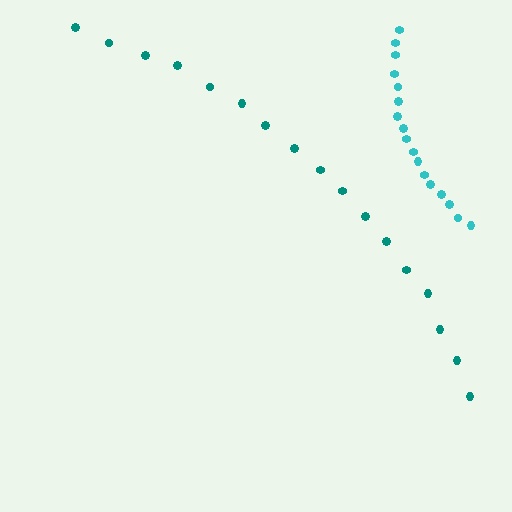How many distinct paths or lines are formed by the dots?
There are 2 distinct paths.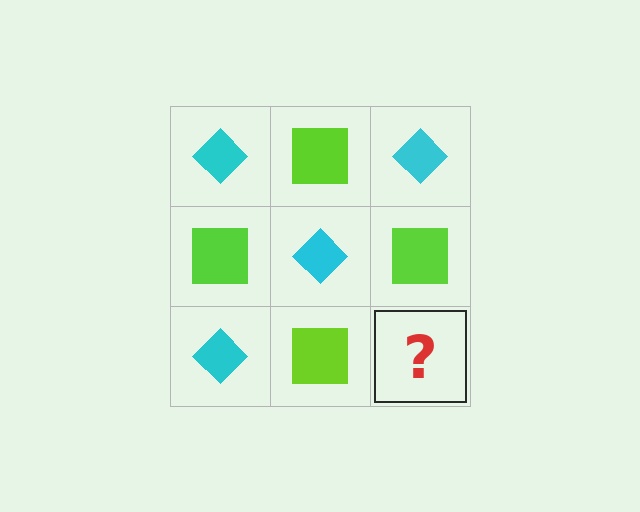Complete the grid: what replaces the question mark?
The question mark should be replaced with a cyan diamond.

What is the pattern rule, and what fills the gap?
The rule is that it alternates cyan diamond and lime square in a checkerboard pattern. The gap should be filled with a cyan diamond.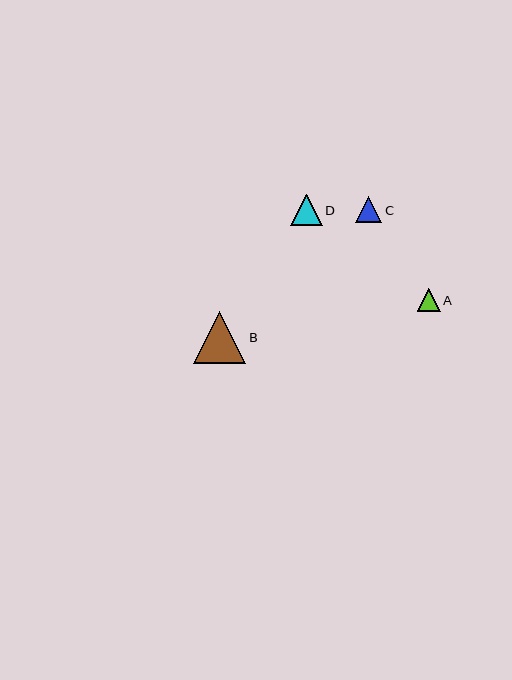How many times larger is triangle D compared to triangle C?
Triangle D is approximately 1.2 times the size of triangle C.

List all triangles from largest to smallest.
From largest to smallest: B, D, C, A.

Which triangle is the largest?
Triangle B is the largest with a size of approximately 53 pixels.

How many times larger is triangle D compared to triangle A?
Triangle D is approximately 1.4 times the size of triangle A.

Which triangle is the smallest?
Triangle A is the smallest with a size of approximately 23 pixels.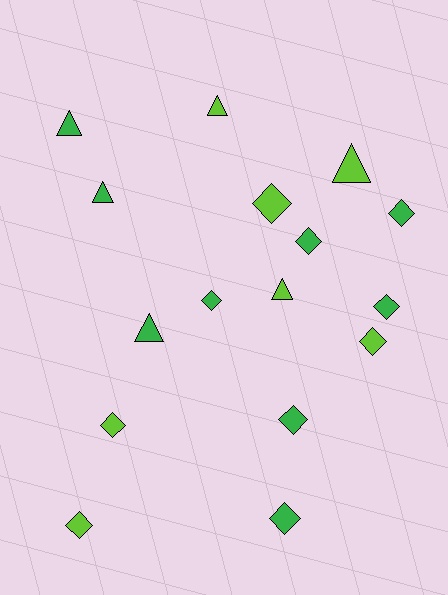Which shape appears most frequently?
Diamond, with 10 objects.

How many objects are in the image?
There are 16 objects.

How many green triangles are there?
There are 3 green triangles.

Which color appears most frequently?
Green, with 9 objects.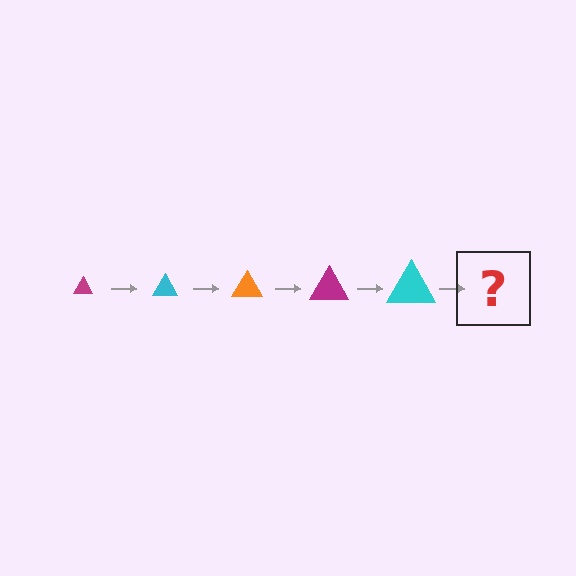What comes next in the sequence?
The next element should be an orange triangle, larger than the previous one.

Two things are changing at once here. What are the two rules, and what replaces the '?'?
The two rules are that the triangle grows larger each step and the color cycles through magenta, cyan, and orange. The '?' should be an orange triangle, larger than the previous one.